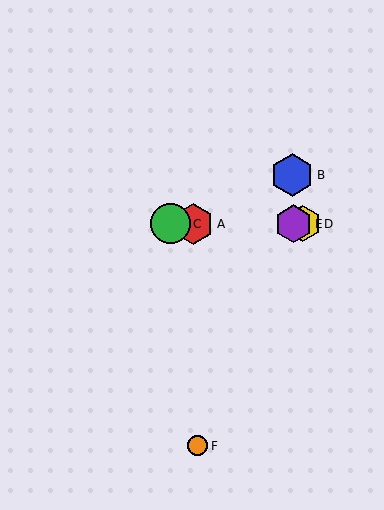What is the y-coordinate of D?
Object D is at y≈224.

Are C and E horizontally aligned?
Yes, both are at y≈224.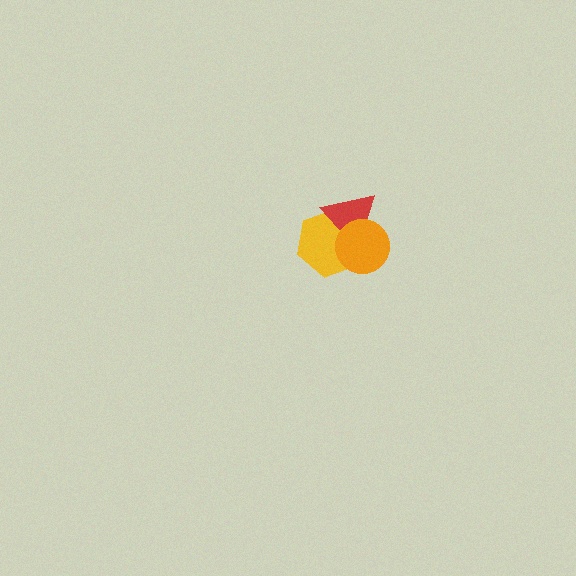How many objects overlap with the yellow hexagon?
2 objects overlap with the yellow hexagon.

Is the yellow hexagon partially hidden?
Yes, it is partially covered by another shape.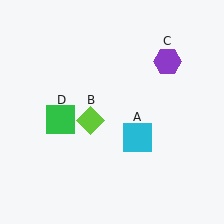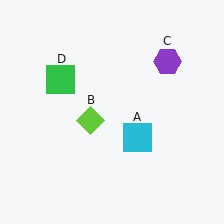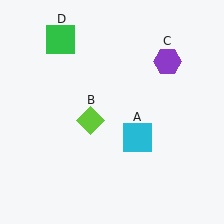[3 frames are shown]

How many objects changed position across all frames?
1 object changed position: green square (object D).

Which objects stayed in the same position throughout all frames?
Cyan square (object A) and lime diamond (object B) and purple hexagon (object C) remained stationary.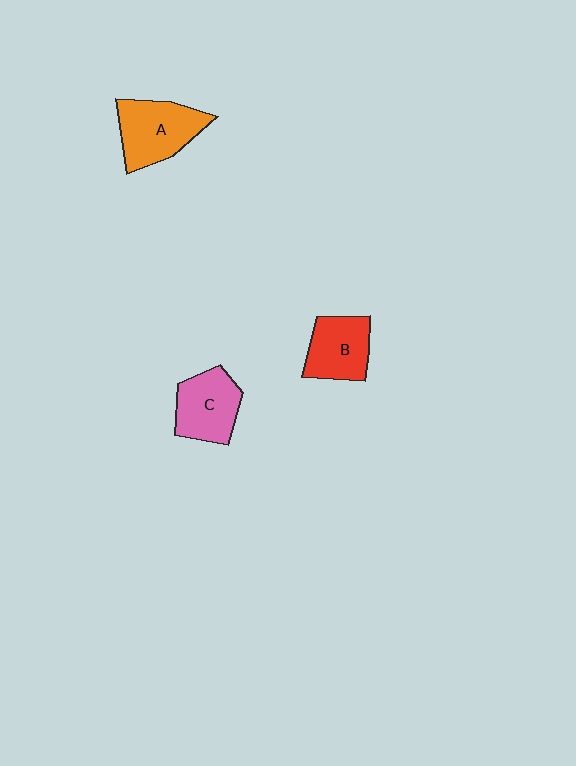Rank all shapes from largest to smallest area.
From largest to smallest: A (orange), C (pink), B (red).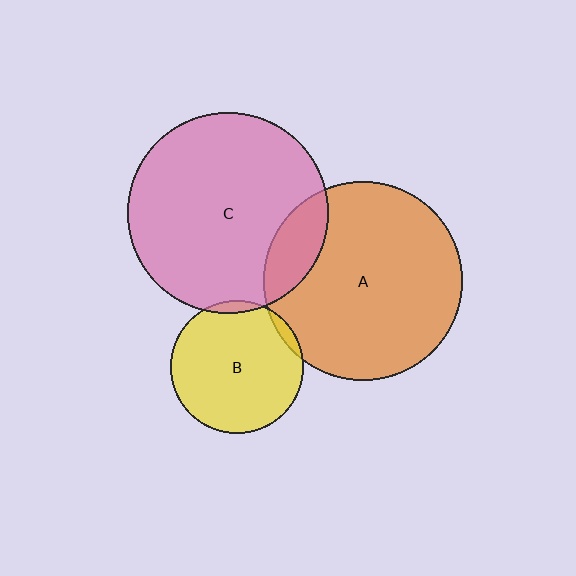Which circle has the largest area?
Circle C (pink).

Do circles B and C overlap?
Yes.